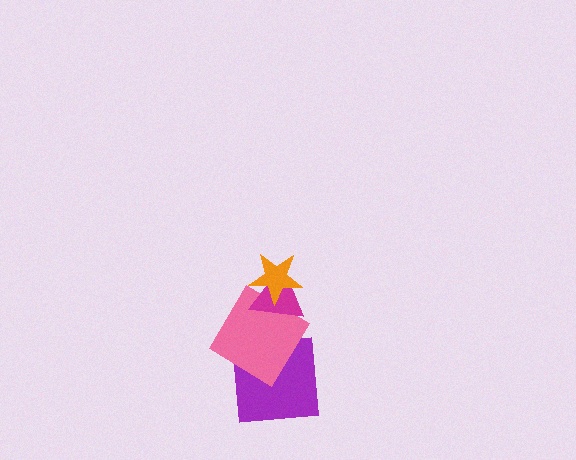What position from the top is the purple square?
The purple square is 4th from the top.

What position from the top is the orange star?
The orange star is 1st from the top.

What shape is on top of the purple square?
The pink diamond is on top of the purple square.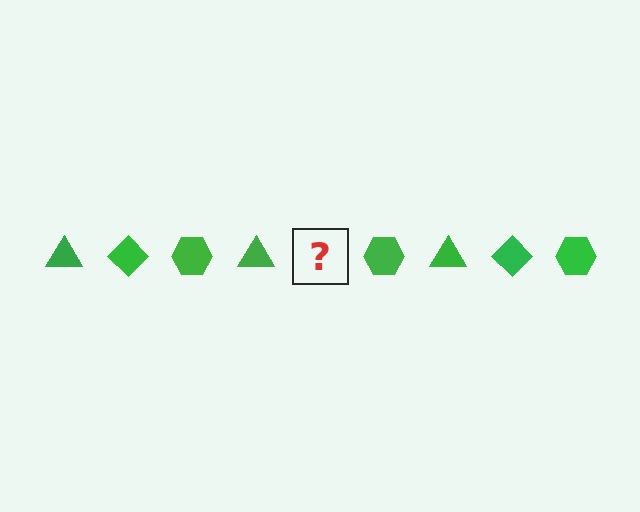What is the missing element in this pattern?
The missing element is a green diamond.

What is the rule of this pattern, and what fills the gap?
The rule is that the pattern cycles through triangle, diamond, hexagon shapes in green. The gap should be filled with a green diamond.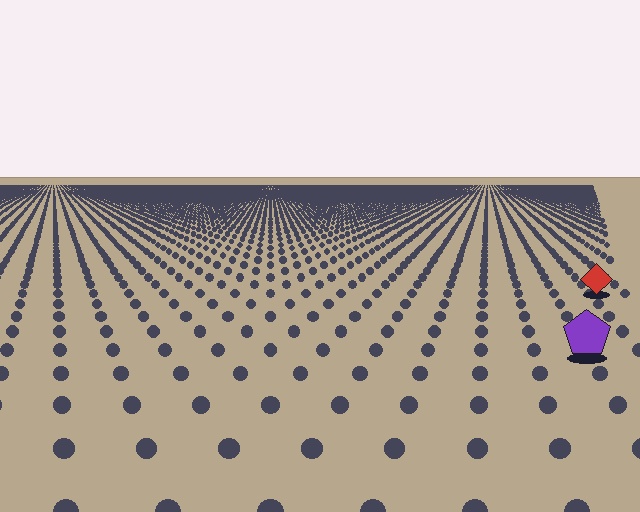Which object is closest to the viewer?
The purple pentagon is closest. The texture marks near it are larger and more spread out.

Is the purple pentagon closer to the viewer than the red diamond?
Yes. The purple pentagon is closer — you can tell from the texture gradient: the ground texture is coarser near it.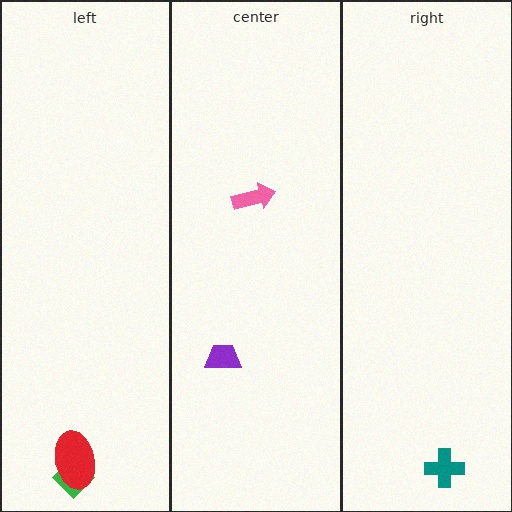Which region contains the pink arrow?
The center region.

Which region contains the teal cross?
The right region.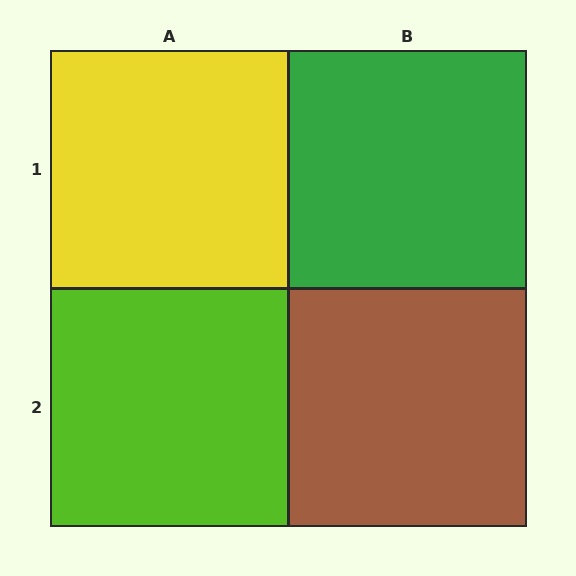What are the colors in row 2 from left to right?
Lime, brown.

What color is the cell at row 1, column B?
Green.